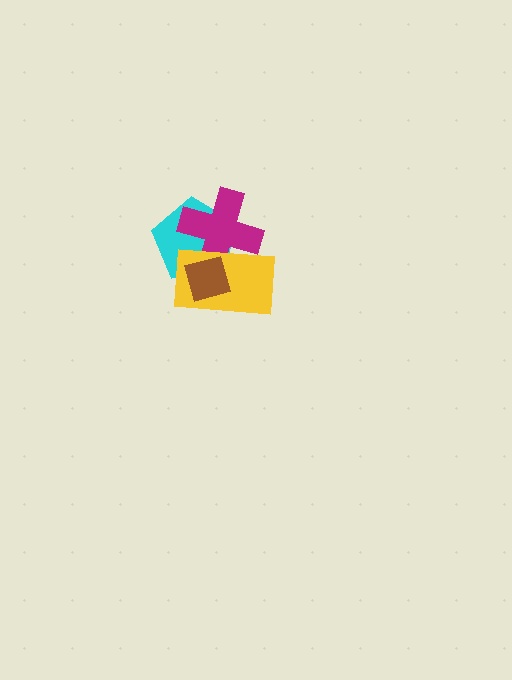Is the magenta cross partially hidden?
Yes, it is partially covered by another shape.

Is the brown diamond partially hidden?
No, no other shape covers it.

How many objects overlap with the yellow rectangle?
3 objects overlap with the yellow rectangle.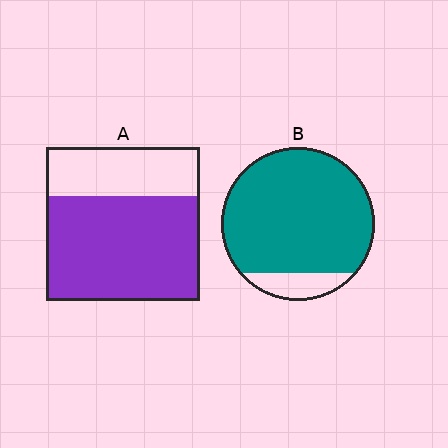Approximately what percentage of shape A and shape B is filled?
A is approximately 70% and B is approximately 90%.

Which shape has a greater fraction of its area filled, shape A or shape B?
Shape B.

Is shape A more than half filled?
Yes.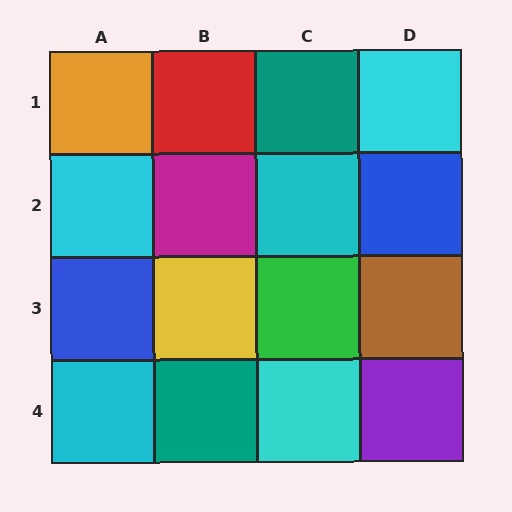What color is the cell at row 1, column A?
Orange.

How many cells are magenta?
1 cell is magenta.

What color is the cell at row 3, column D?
Brown.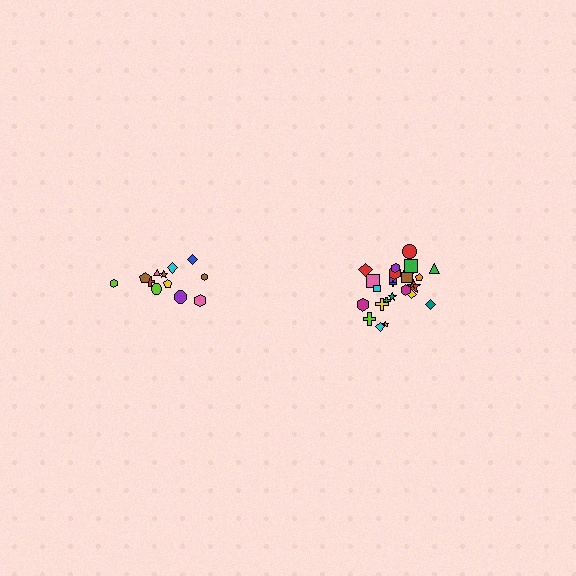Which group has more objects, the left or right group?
The right group.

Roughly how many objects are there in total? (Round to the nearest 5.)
Roughly 35 objects in total.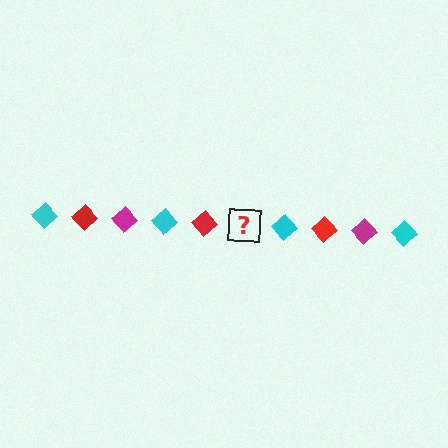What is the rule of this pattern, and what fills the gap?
The rule is that the pattern cycles through cyan, red, magenta diamonds. The gap should be filled with a magenta diamond.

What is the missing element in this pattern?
The missing element is a magenta diamond.